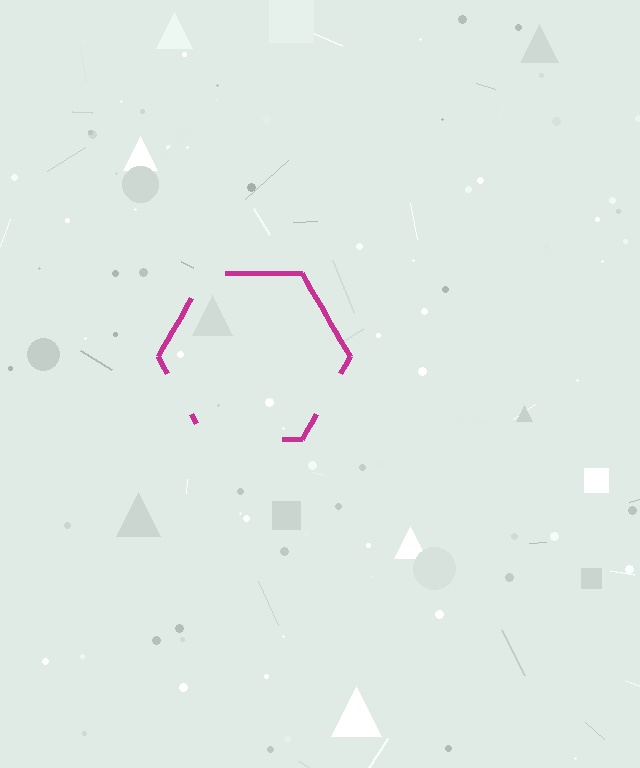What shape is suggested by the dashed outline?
The dashed outline suggests a hexagon.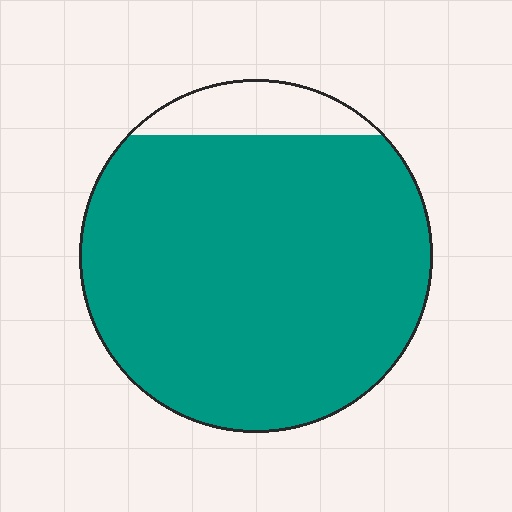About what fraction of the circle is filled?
About nine tenths (9/10).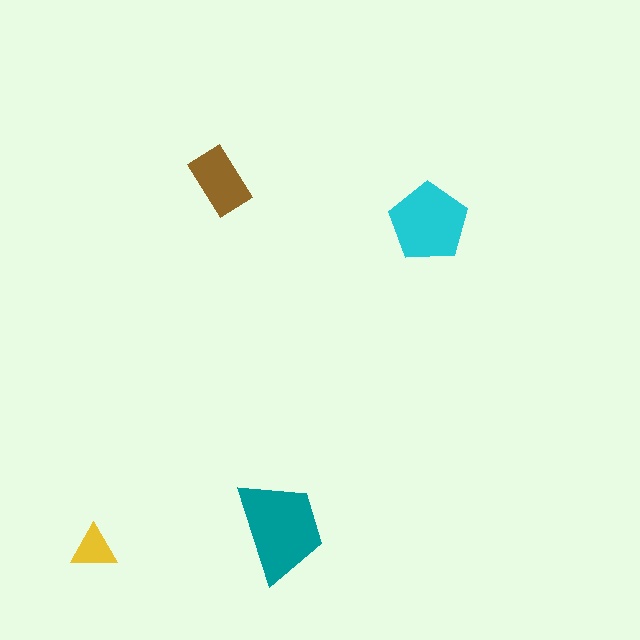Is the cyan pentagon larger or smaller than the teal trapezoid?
Smaller.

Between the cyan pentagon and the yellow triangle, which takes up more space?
The cyan pentagon.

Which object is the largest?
The teal trapezoid.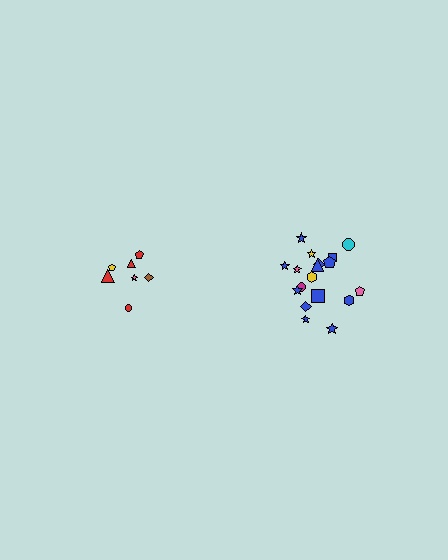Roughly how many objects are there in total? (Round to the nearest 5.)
Roughly 25 objects in total.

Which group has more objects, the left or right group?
The right group.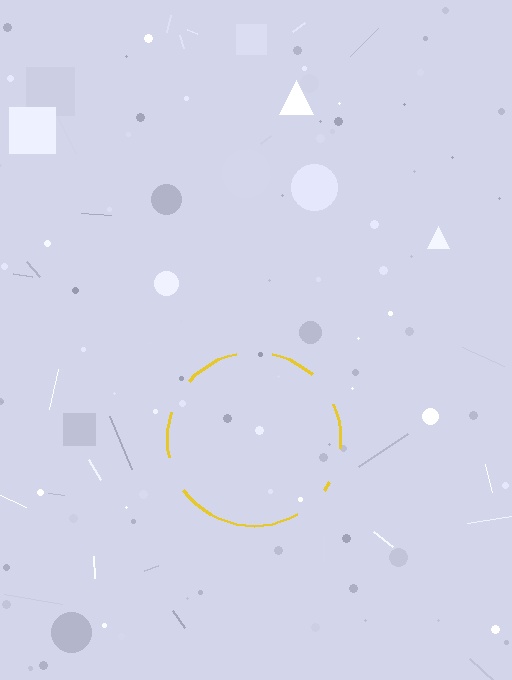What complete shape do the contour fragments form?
The contour fragments form a circle.